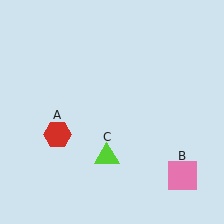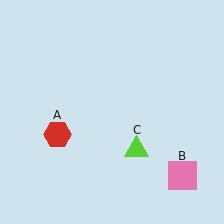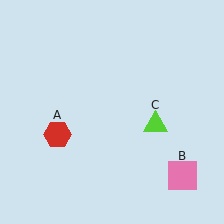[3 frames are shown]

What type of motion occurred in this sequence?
The lime triangle (object C) rotated counterclockwise around the center of the scene.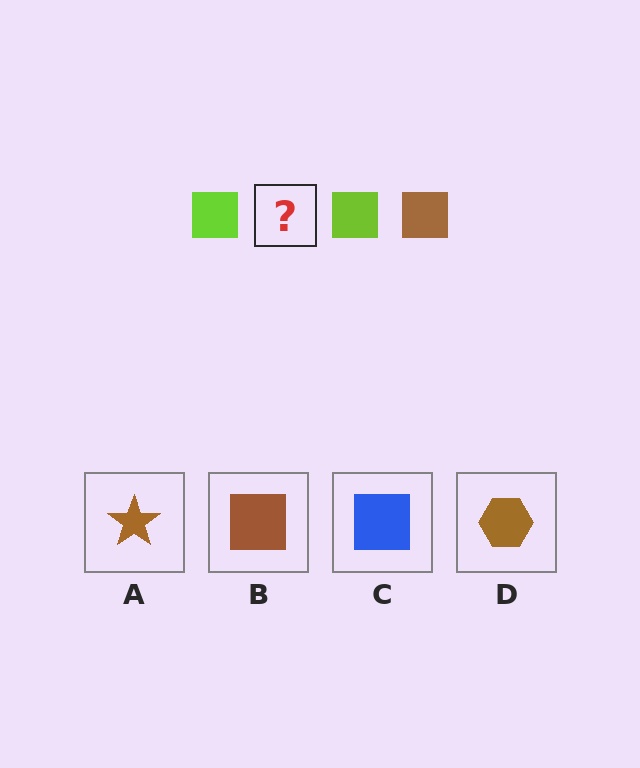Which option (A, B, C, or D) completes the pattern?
B.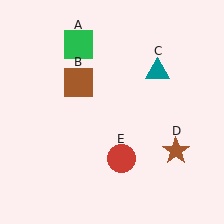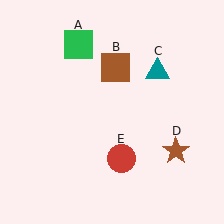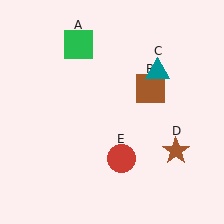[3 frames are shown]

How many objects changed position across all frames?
1 object changed position: brown square (object B).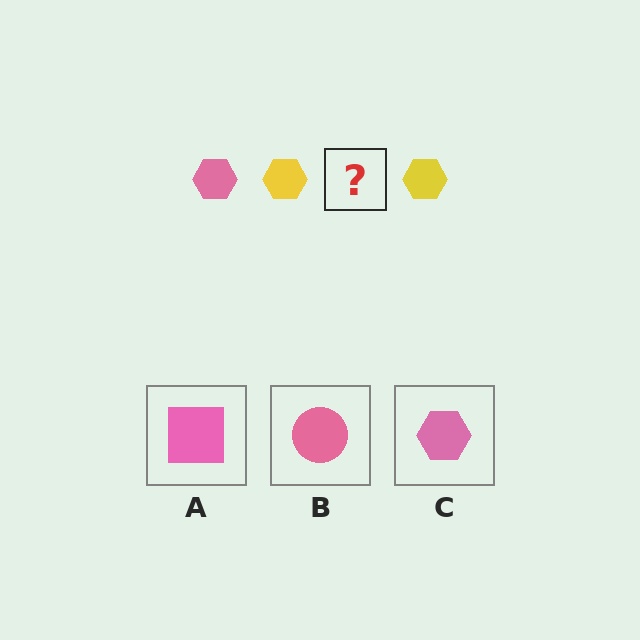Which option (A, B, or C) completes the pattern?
C.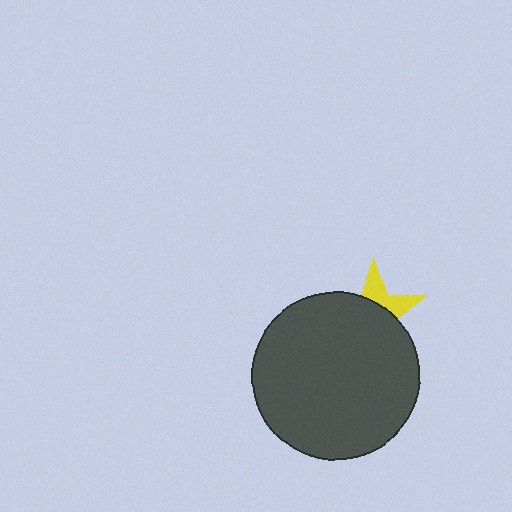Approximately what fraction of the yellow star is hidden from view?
Roughly 67% of the yellow star is hidden behind the dark gray circle.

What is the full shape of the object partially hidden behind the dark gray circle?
The partially hidden object is a yellow star.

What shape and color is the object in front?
The object in front is a dark gray circle.